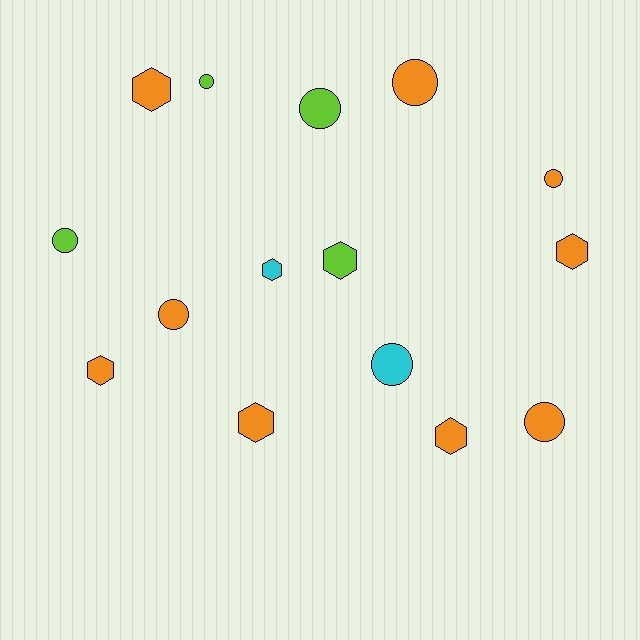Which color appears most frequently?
Orange, with 9 objects.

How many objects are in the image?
There are 15 objects.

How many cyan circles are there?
There is 1 cyan circle.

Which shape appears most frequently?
Circle, with 8 objects.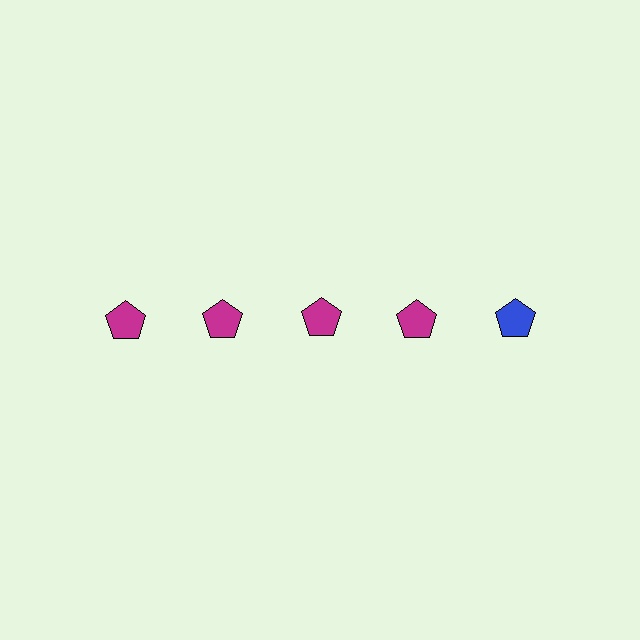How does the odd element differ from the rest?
It has a different color: blue instead of magenta.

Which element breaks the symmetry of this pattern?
The blue pentagon in the top row, rightmost column breaks the symmetry. All other shapes are magenta pentagons.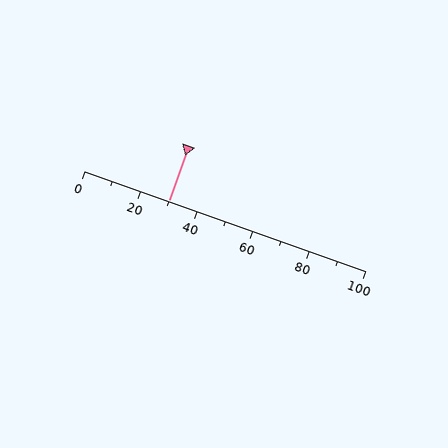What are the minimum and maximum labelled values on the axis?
The axis runs from 0 to 100.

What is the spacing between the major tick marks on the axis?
The major ticks are spaced 20 apart.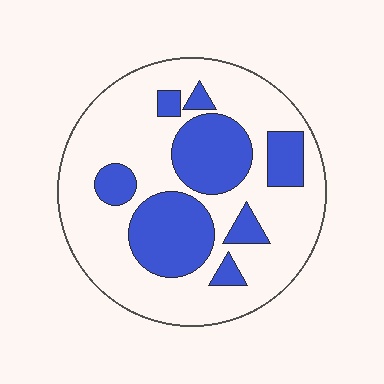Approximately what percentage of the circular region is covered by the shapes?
Approximately 30%.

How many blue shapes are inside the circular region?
8.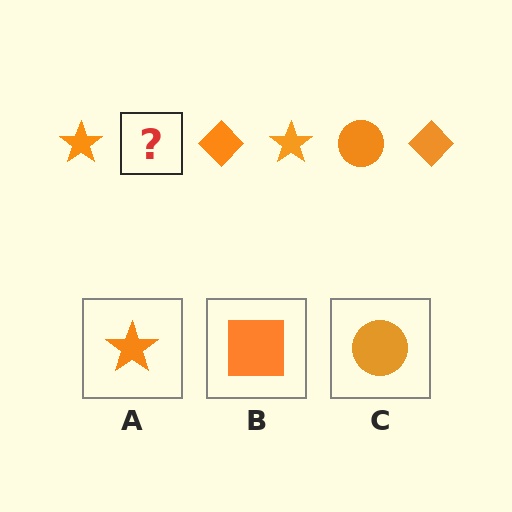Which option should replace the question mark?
Option C.